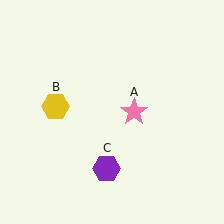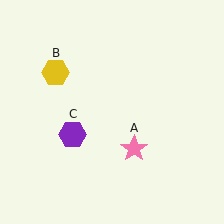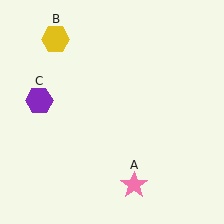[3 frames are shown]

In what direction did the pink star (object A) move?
The pink star (object A) moved down.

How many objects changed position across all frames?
3 objects changed position: pink star (object A), yellow hexagon (object B), purple hexagon (object C).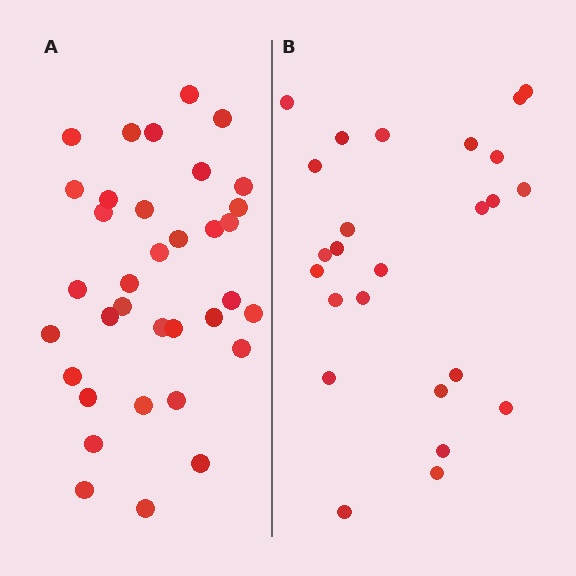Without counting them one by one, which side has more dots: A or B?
Region A (the left region) has more dots.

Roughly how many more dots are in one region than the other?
Region A has roughly 10 or so more dots than region B.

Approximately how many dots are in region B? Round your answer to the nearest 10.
About 20 dots. (The exact count is 25, which rounds to 20.)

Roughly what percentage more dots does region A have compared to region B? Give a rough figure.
About 40% more.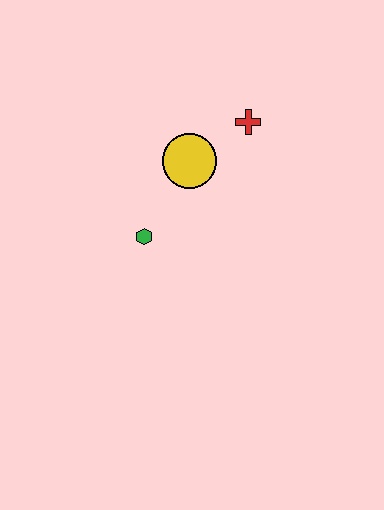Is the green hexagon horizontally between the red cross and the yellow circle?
No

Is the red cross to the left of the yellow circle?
No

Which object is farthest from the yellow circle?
The green hexagon is farthest from the yellow circle.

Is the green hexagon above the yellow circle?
No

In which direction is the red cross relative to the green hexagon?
The red cross is above the green hexagon.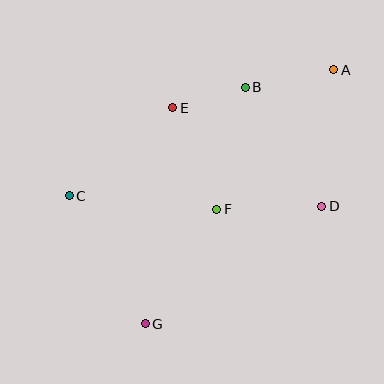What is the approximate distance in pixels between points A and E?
The distance between A and E is approximately 166 pixels.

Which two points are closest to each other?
Points B and E are closest to each other.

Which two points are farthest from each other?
Points A and G are farthest from each other.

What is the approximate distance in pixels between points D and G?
The distance between D and G is approximately 212 pixels.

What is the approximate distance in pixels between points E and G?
The distance between E and G is approximately 218 pixels.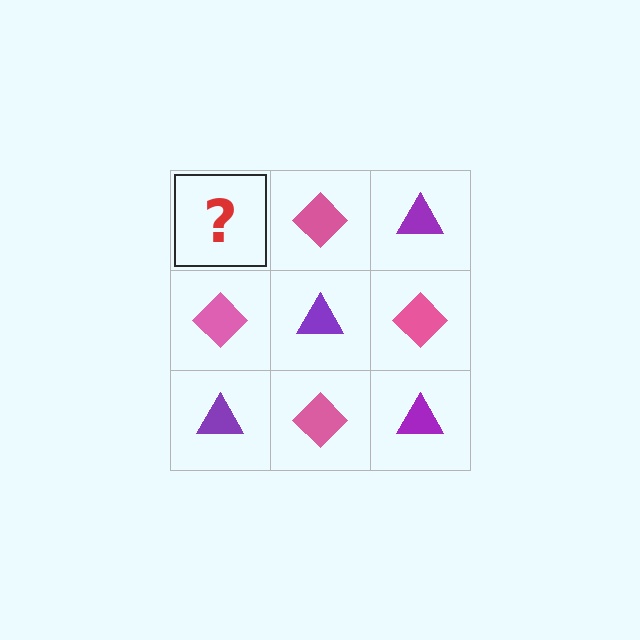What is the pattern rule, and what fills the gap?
The rule is that it alternates purple triangle and pink diamond in a checkerboard pattern. The gap should be filled with a purple triangle.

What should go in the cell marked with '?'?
The missing cell should contain a purple triangle.